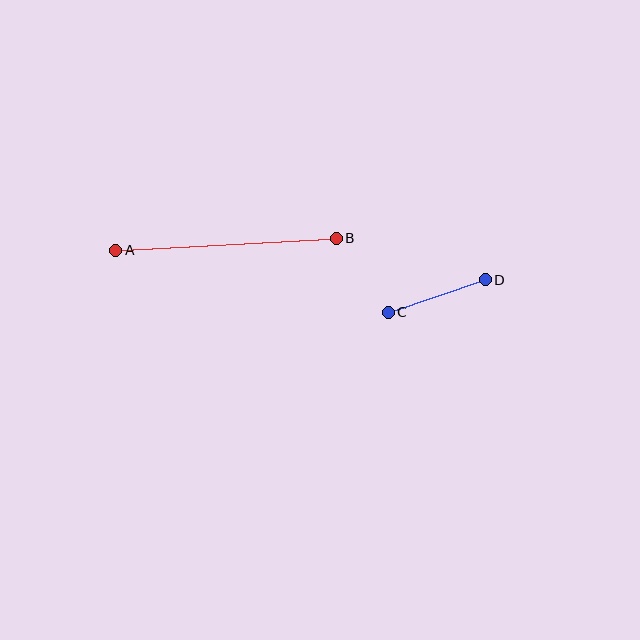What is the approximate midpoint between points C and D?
The midpoint is at approximately (437, 296) pixels.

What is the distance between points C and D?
The distance is approximately 102 pixels.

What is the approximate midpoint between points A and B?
The midpoint is at approximately (226, 244) pixels.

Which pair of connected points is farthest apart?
Points A and B are farthest apart.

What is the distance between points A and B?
The distance is approximately 221 pixels.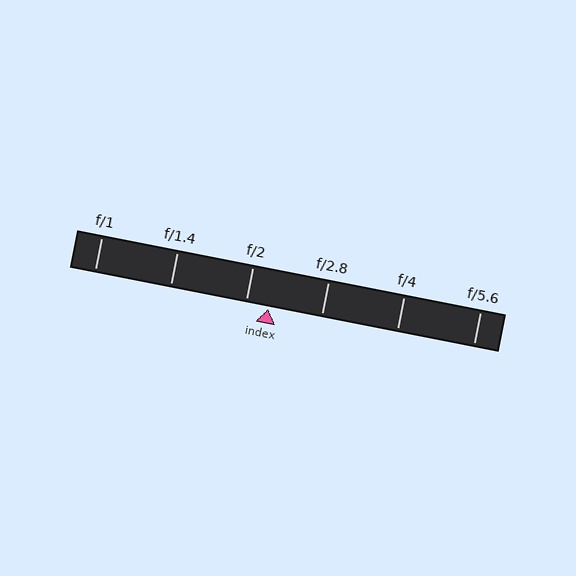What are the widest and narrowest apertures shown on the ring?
The widest aperture shown is f/1 and the narrowest is f/5.6.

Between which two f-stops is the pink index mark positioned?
The index mark is between f/2 and f/2.8.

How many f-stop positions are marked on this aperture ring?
There are 6 f-stop positions marked.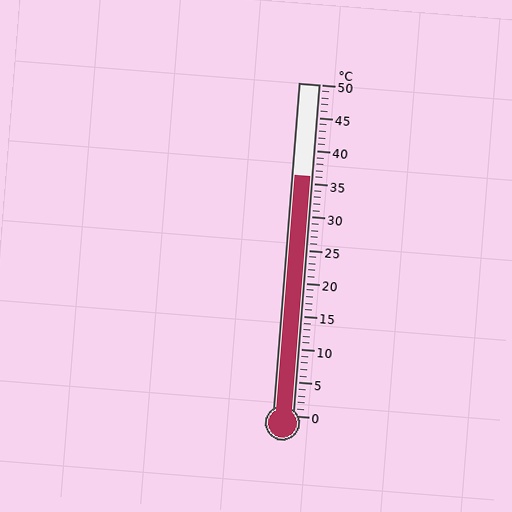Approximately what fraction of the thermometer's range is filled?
The thermometer is filled to approximately 70% of its range.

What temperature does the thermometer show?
The thermometer shows approximately 36°C.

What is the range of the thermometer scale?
The thermometer scale ranges from 0°C to 50°C.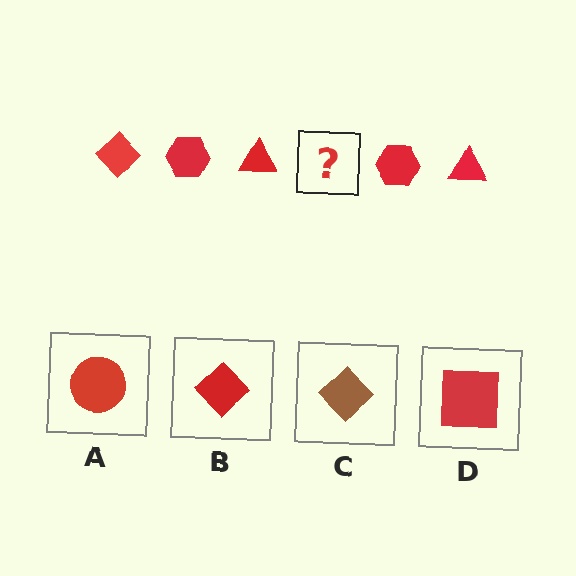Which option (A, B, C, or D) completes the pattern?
B.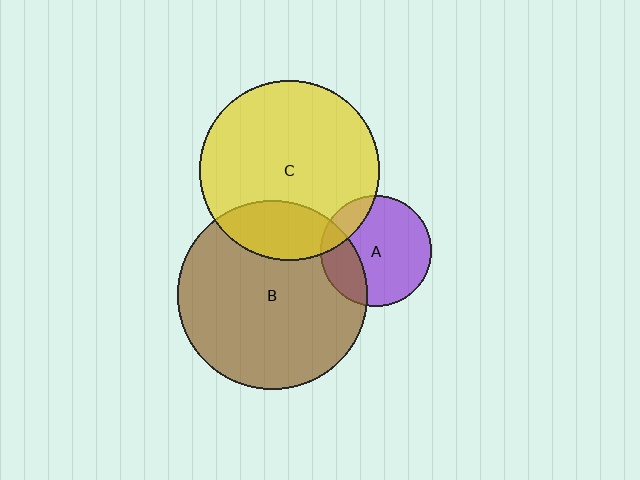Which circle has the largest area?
Circle B (brown).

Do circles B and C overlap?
Yes.